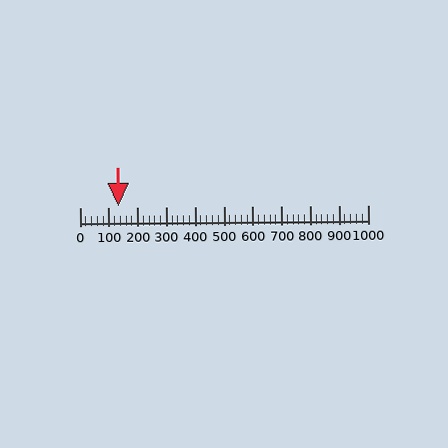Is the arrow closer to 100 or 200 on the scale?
The arrow is closer to 100.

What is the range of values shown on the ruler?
The ruler shows values from 0 to 1000.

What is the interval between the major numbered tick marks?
The major tick marks are spaced 100 units apart.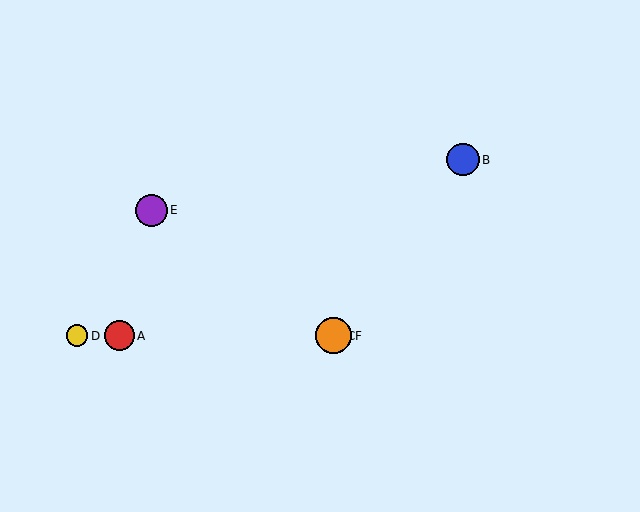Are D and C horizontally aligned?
Yes, both are at y≈336.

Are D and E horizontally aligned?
No, D is at y≈336 and E is at y≈210.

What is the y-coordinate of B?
Object B is at y≈160.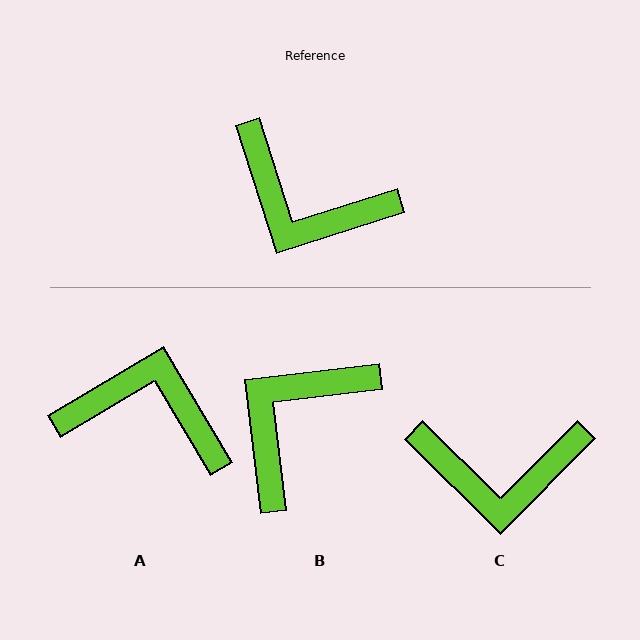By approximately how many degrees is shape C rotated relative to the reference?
Approximately 27 degrees counter-clockwise.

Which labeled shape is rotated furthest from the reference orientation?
A, about 167 degrees away.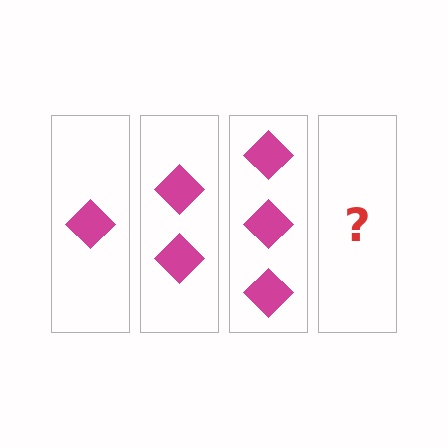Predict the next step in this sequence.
The next step is 4 diamonds.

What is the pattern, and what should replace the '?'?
The pattern is that each step adds one more diamond. The '?' should be 4 diamonds.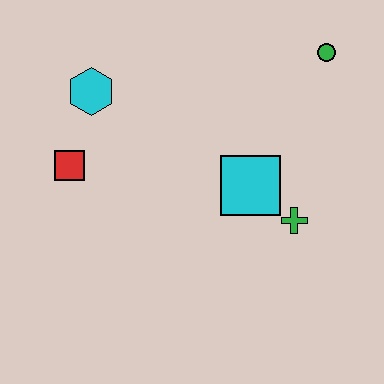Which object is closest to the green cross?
The cyan square is closest to the green cross.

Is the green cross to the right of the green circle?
No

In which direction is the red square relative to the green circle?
The red square is to the left of the green circle.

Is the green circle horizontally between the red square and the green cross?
No